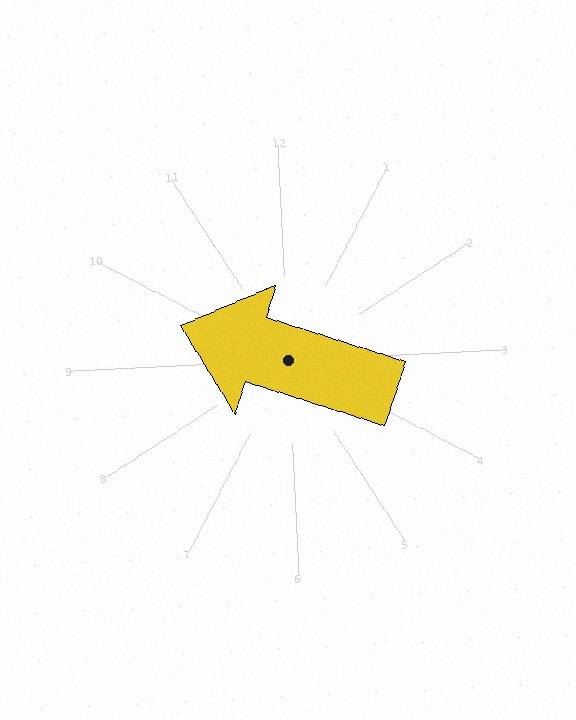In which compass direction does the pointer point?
West.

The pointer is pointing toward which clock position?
Roughly 10 o'clock.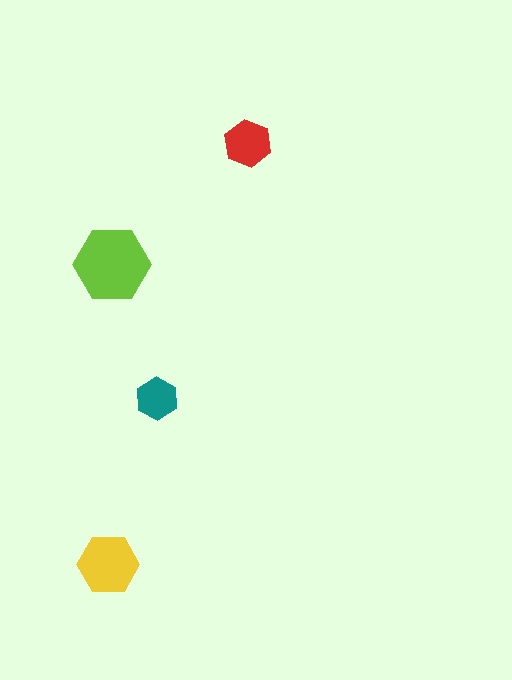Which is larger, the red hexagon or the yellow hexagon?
The yellow one.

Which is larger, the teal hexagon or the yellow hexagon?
The yellow one.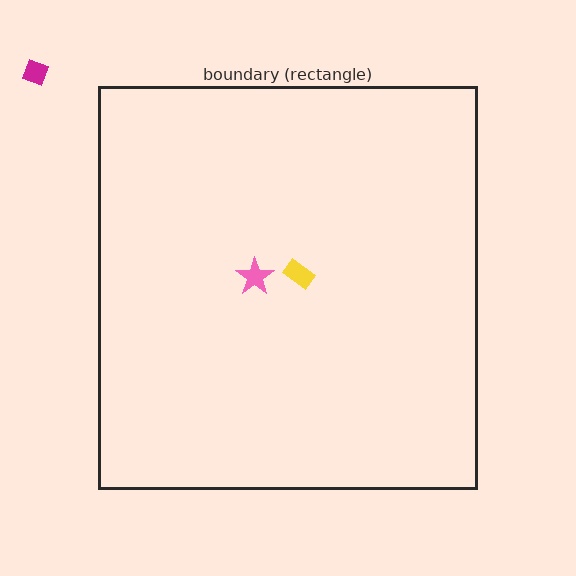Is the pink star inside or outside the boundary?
Inside.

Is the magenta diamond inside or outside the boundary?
Outside.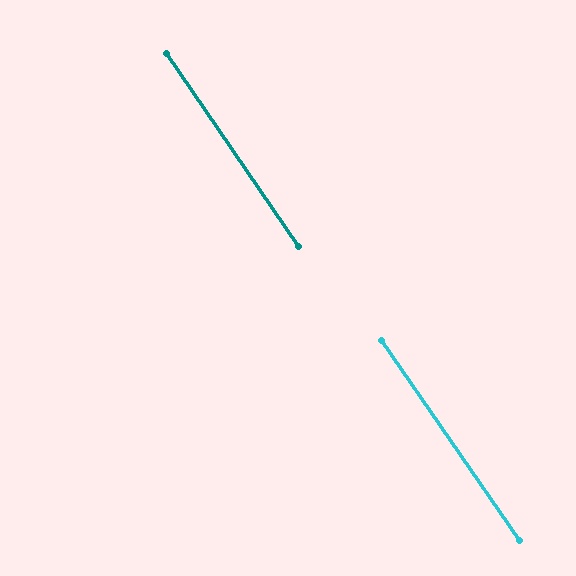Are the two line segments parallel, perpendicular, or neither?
Parallel — their directions differ by only 0.1°.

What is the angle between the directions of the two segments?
Approximately 0 degrees.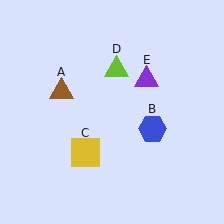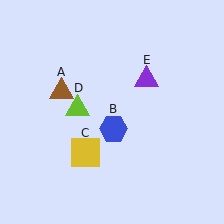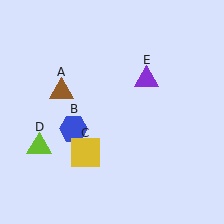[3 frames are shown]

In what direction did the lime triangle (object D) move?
The lime triangle (object D) moved down and to the left.